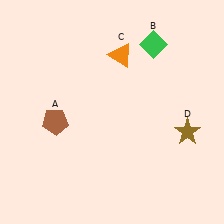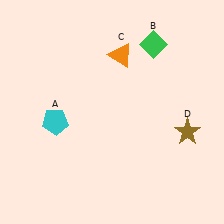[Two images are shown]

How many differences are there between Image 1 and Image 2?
There is 1 difference between the two images.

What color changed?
The pentagon (A) changed from brown in Image 1 to cyan in Image 2.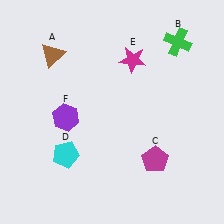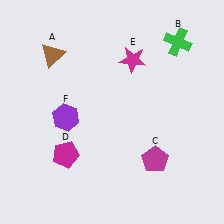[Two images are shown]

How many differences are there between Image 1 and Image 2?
There is 1 difference between the two images.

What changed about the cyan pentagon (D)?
In Image 1, D is cyan. In Image 2, it changed to magenta.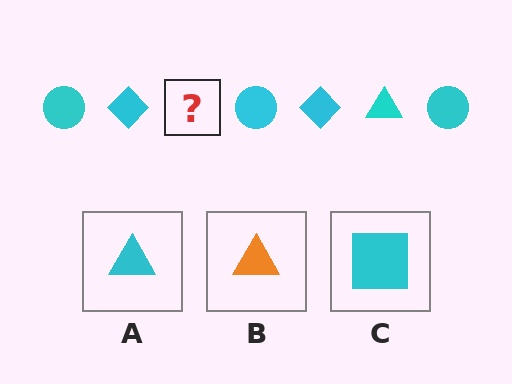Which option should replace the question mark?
Option A.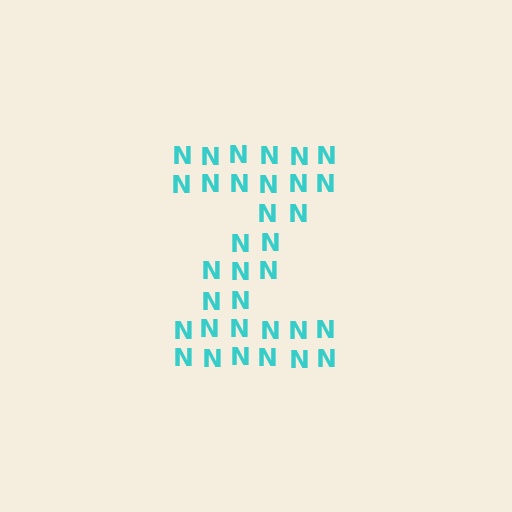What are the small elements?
The small elements are letter N's.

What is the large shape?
The large shape is the letter Z.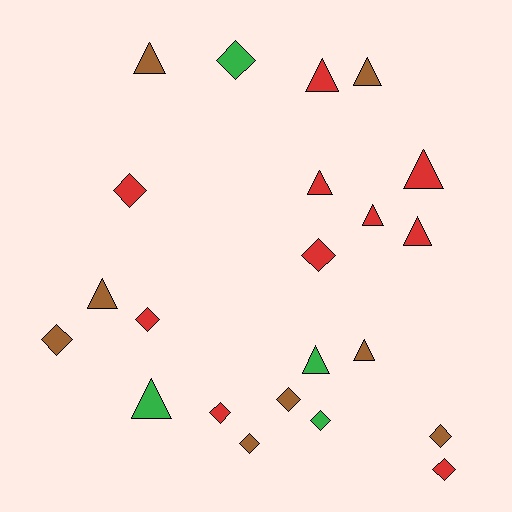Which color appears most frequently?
Red, with 10 objects.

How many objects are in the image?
There are 22 objects.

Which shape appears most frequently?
Diamond, with 11 objects.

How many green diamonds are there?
There are 2 green diamonds.